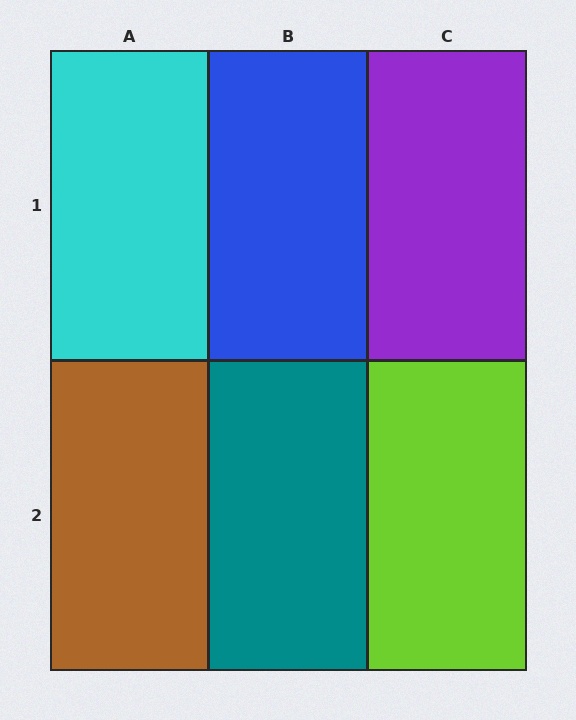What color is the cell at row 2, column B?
Teal.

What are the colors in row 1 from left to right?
Cyan, blue, purple.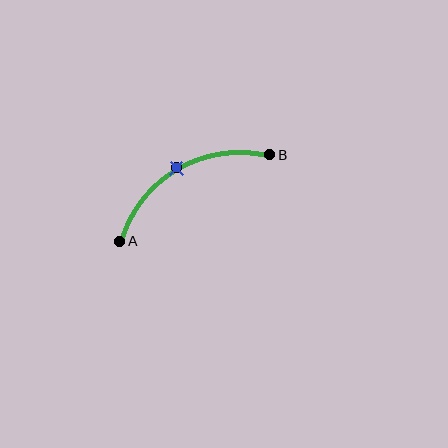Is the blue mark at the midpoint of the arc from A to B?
Yes. The blue mark lies on the arc at equal arc-length from both A and B — it is the arc midpoint.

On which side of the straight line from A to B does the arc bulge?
The arc bulges above the straight line connecting A and B.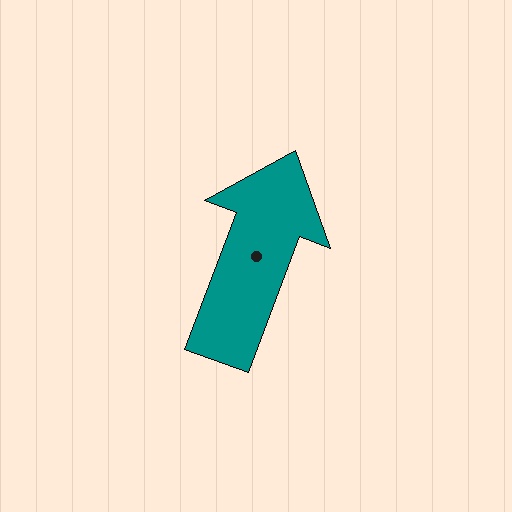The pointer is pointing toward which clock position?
Roughly 1 o'clock.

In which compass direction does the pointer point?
North.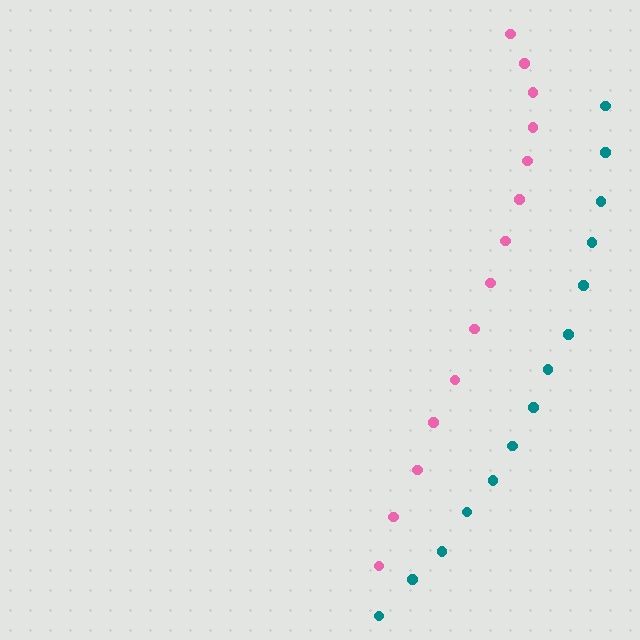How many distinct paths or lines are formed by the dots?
There are 2 distinct paths.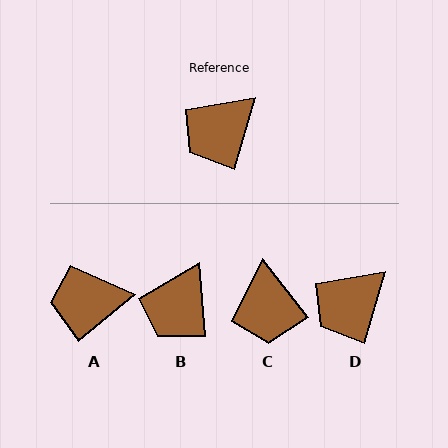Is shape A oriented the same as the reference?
No, it is off by about 34 degrees.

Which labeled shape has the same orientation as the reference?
D.